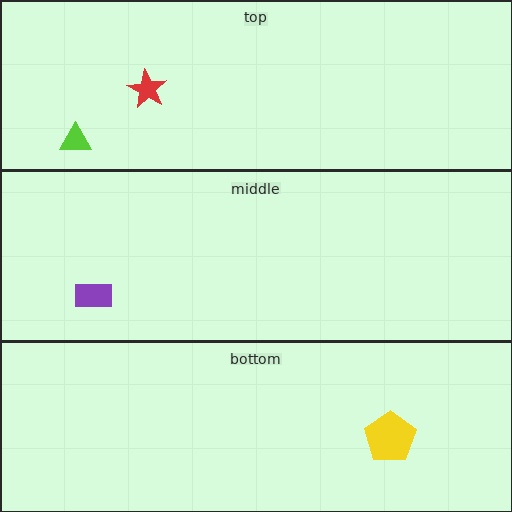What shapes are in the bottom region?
The yellow pentagon.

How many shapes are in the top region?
2.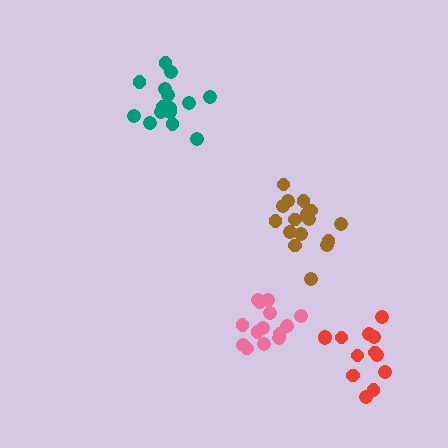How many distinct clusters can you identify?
There are 4 distinct clusters.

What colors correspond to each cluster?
The clusters are colored: brown, pink, teal, red.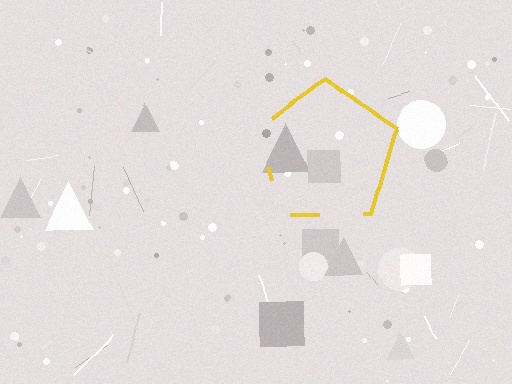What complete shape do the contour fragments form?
The contour fragments form a pentagon.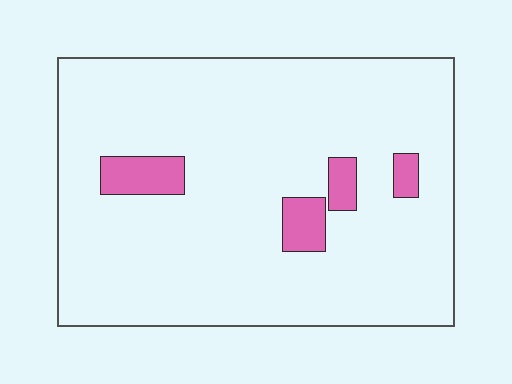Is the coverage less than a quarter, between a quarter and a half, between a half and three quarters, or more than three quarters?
Less than a quarter.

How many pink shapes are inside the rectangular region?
4.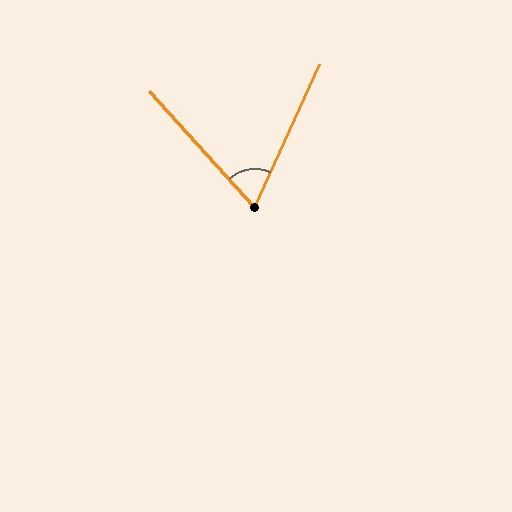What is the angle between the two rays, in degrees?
Approximately 66 degrees.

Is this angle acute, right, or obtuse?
It is acute.